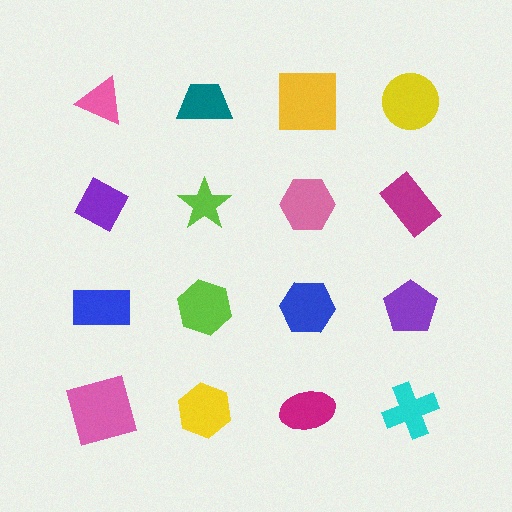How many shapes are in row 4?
4 shapes.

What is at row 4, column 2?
A yellow hexagon.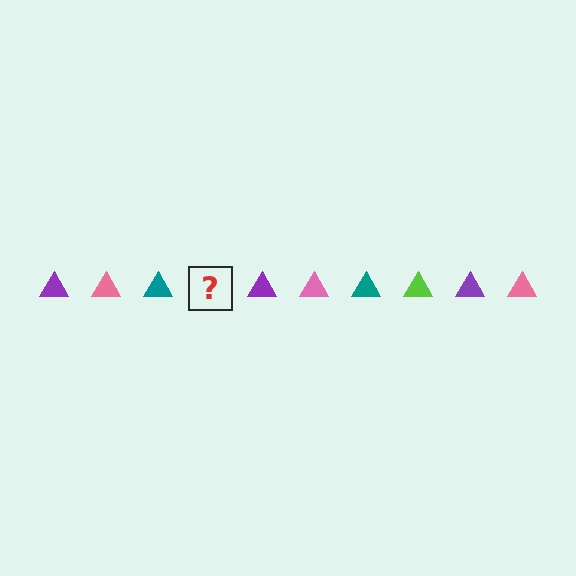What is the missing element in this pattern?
The missing element is a lime triangle.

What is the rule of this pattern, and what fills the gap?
The rule is that the pattern cycles through purple, pink, teal, lime triangles. The gap should be filled with a lime triangle.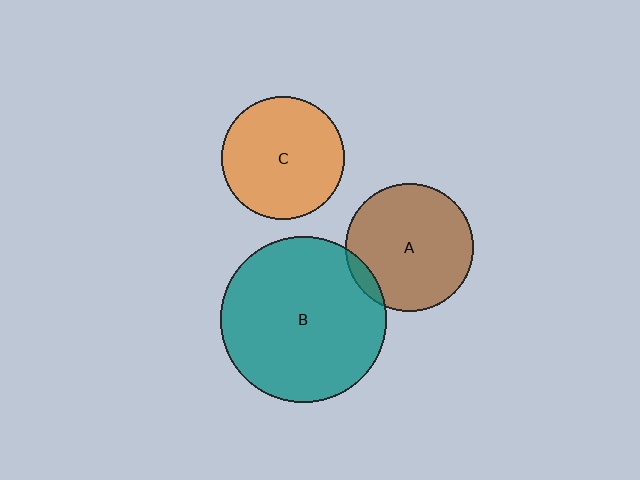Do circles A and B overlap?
Yes.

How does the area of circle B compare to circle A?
Approximately 1.7 times.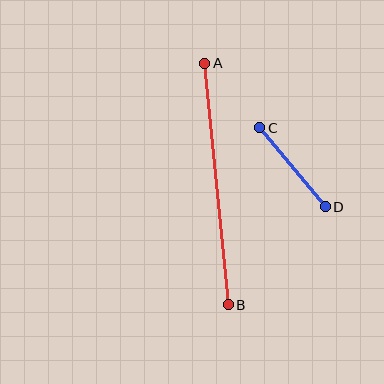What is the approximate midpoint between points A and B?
The midpoint is at approximately (217, 184) pixels.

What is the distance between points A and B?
The distance is approximately 242 pixels.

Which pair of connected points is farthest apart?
Points A and B are farthest apart.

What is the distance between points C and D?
The distance is approximately 103 pixels.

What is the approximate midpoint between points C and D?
The midpoint is at approximately (292, 167) pixels.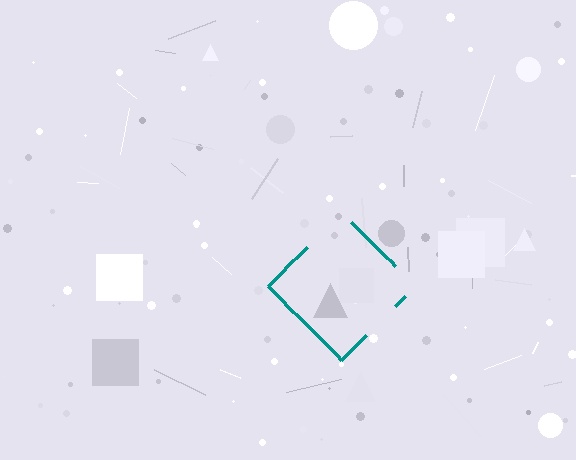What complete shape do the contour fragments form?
The contour fragments form a diamond.